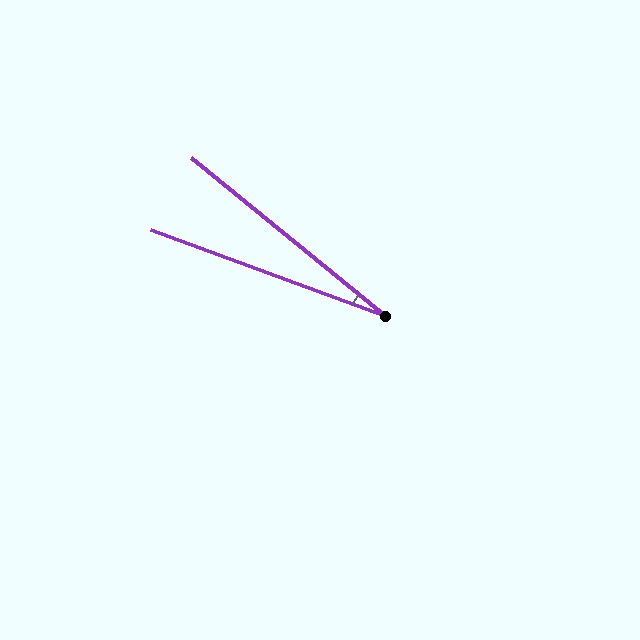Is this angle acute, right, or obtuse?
It is acute.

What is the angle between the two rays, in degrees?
Approximately 19 degrees.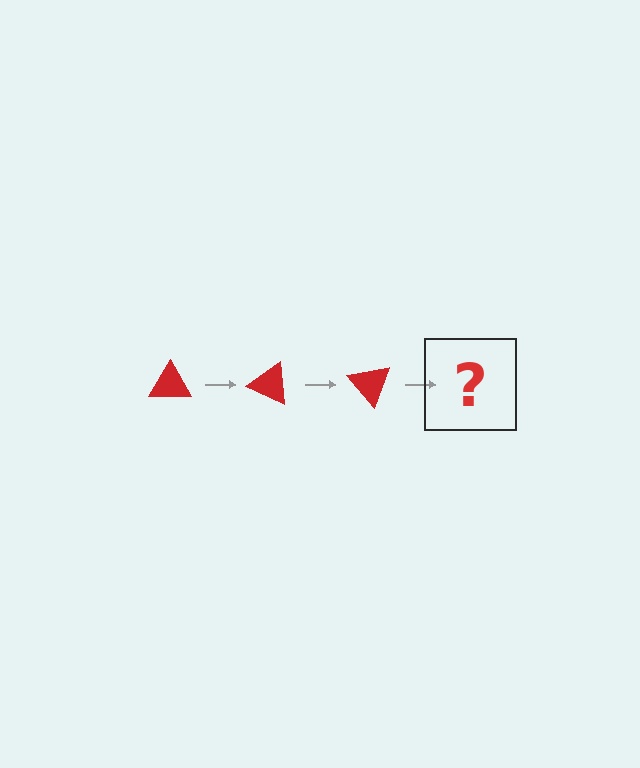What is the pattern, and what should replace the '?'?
The pattern is that the triangle rotates 25 degrees each step. The '?' should be a red triangle rotated 75 degrees.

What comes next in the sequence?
The next element should be a red triangle rotated 75 degrees.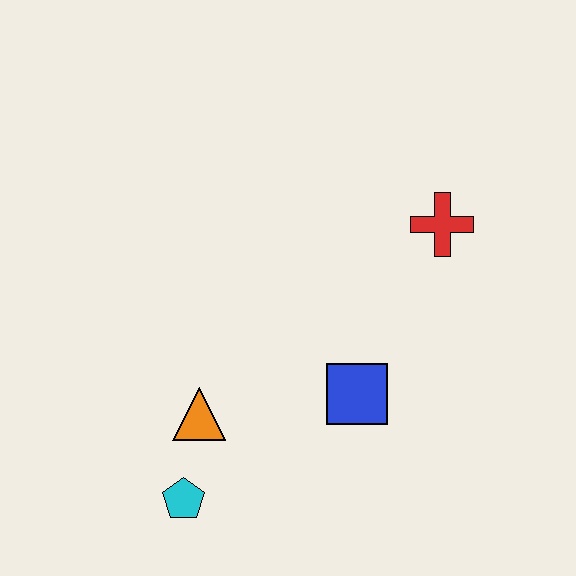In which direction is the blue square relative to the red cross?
The blue square is below the red cross.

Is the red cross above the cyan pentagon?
Yes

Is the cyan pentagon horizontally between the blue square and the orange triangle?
No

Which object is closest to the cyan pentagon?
The orange triangle is closest to the cyan pentagon.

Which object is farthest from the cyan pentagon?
The red cross is farthest from the cyan pentagon.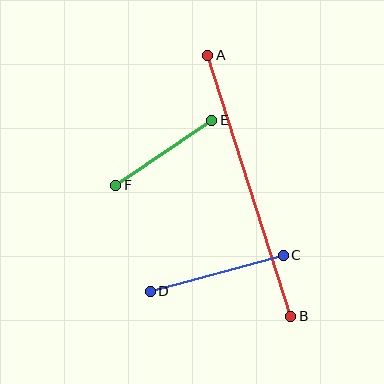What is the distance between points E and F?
The distance is approximately 116 pixels.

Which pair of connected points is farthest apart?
Points A and B are farthest apart.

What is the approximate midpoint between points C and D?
The midpoint is at approximately (217, 273) pixels.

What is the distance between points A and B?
The distance is approximately 274 pixels.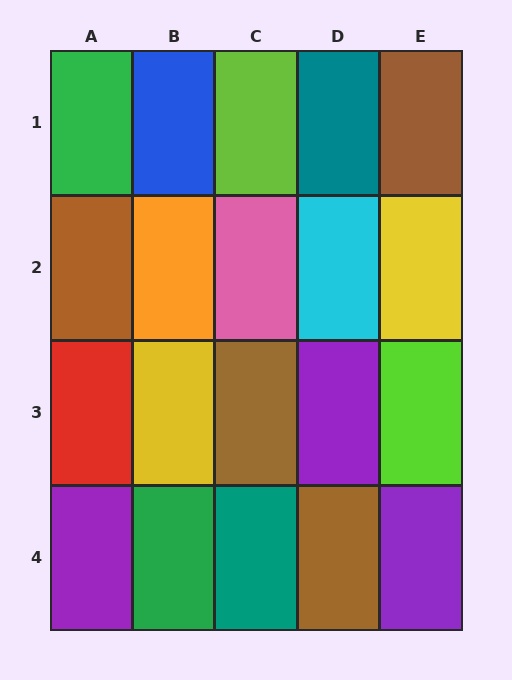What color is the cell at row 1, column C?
Lime.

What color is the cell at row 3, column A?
Red.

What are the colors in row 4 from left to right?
Purple, green, teal, brown, purple.